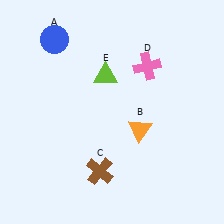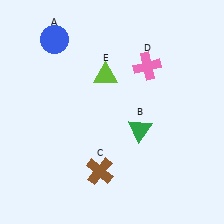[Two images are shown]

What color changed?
The triangle (B) changed from orange in Image 1 to green in Image 2.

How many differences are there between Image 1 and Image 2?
There is 1 difference between the two images.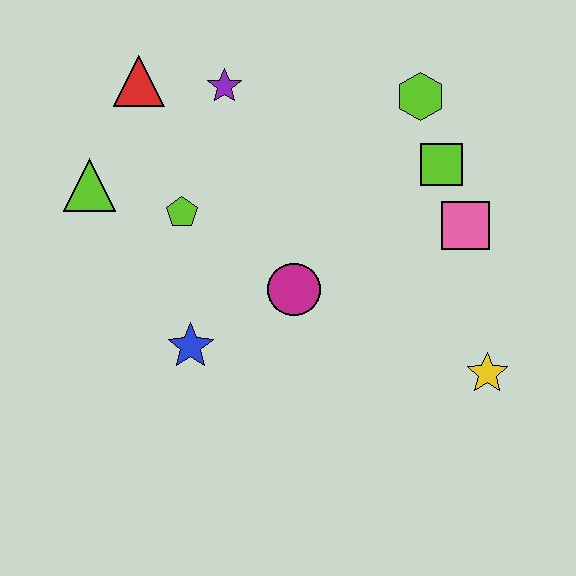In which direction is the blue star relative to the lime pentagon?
The blue star is below the lime pentagon.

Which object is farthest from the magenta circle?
The red triangle is farthest from the magenta circle.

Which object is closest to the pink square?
The lime square is closest to the pink square.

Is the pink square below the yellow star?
No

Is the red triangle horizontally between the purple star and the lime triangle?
Yes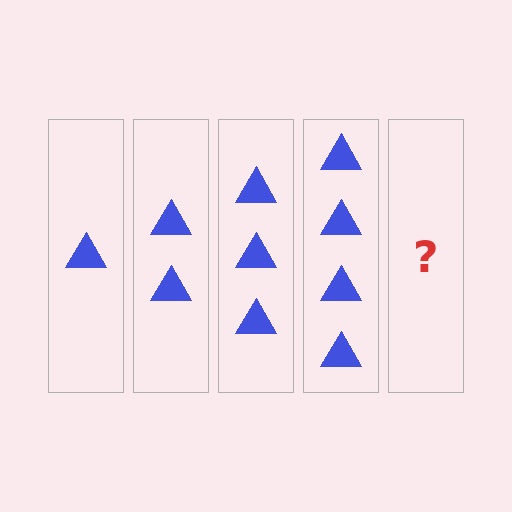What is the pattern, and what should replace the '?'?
The pattern is that each step adds one more triangle. The '?' should be 5 triangles.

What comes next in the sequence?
The next element should be 5 triangles.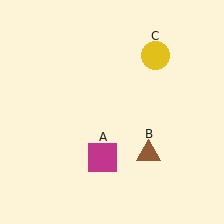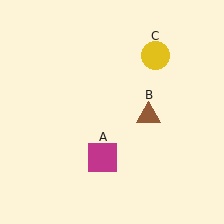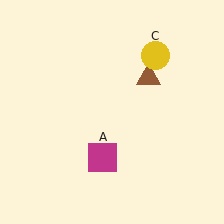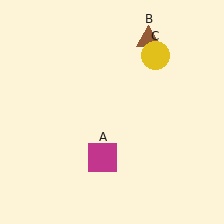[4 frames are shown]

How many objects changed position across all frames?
1 object changed position: brown triangle (object B).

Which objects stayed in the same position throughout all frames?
Magenta square (object A) and yellow circle (object C) remained stationary.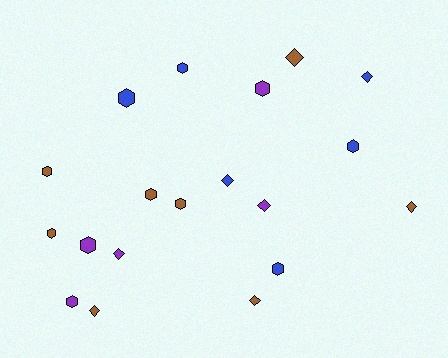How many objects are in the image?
There are 19 objects.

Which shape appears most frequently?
Hexagon, with 11 objects.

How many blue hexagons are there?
There are 4 blue hexagons.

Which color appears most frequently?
Brown, with 8 objects.